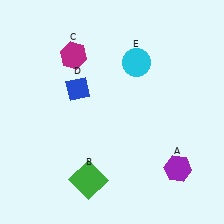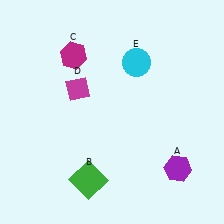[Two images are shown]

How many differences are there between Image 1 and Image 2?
There is 1 difference between the two images.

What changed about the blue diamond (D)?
In Image 1, D is blue. In Image 2, it changed to magenta.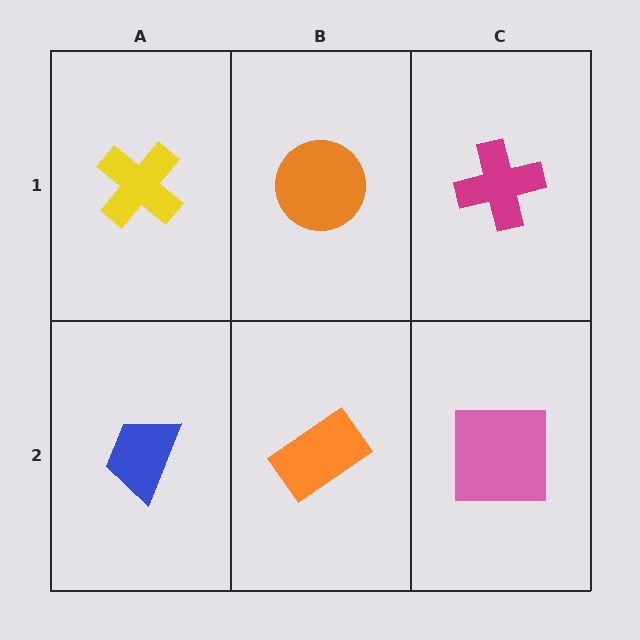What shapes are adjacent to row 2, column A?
A yellow cross (row 1, column A), an orange rectangle (row 2, column B).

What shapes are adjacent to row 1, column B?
An orange rectangle (row 2, column B), a yellow cross (row 1, column A), a magenta cross (row 1, column C).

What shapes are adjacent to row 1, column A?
A blue trapezoid (row 2, column A), an orange circle (row 1, column B).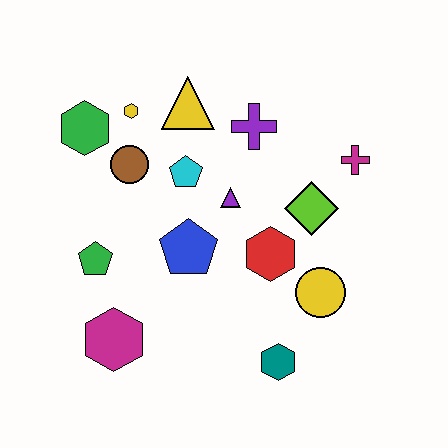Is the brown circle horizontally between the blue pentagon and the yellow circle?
No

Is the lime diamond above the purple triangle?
No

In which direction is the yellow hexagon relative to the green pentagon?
The yellow hexagon is above the green pentagon.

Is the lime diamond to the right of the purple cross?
Yes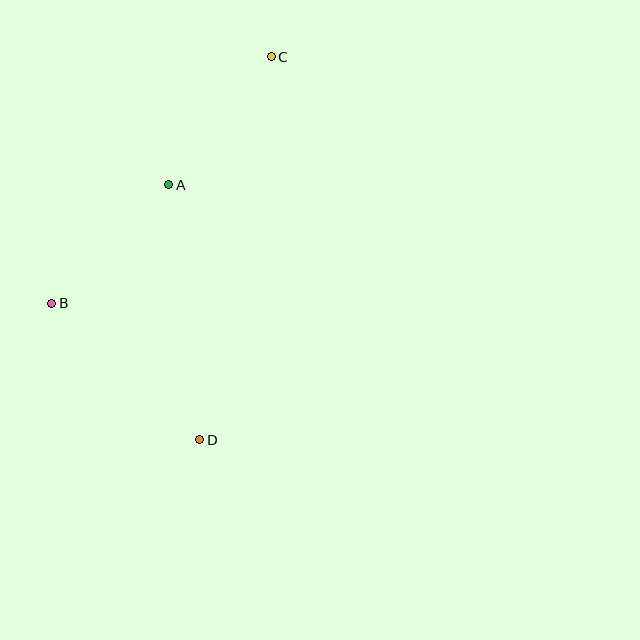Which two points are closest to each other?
Points A and C are closest to each other.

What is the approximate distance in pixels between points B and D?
The distance between B and D is approximately 201 pixels.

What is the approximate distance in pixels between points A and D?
The distance between A and D is approximately 257 pixels.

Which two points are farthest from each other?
Points C and D are farthest from each other.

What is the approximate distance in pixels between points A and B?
The distance between A and B is approximately 167 pixels.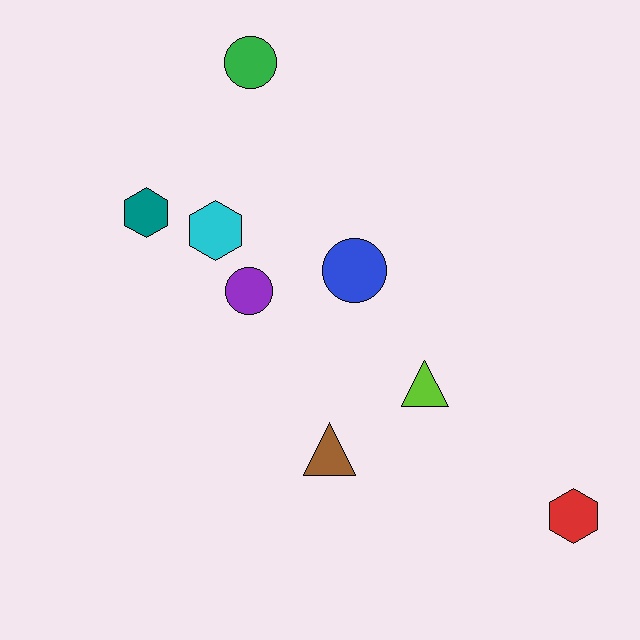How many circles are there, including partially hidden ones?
There are 3 circles.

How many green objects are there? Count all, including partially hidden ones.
There is 1 green object.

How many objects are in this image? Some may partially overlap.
There are 8 objects.